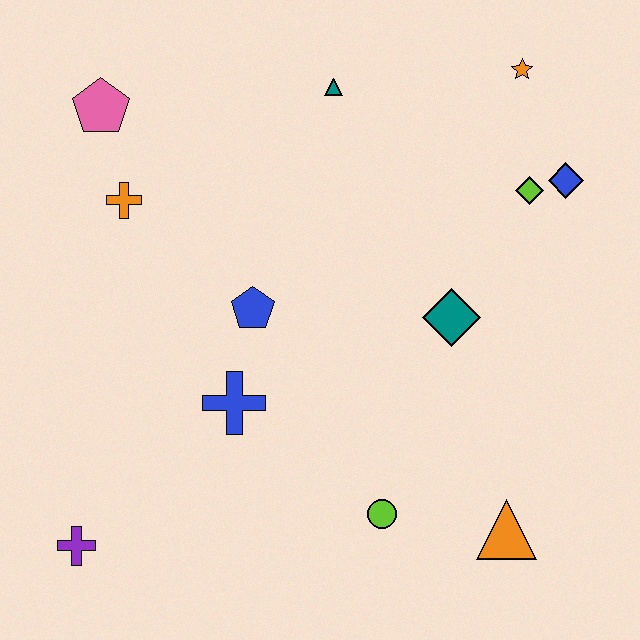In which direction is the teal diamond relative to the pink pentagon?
The teal diamond is to the right of the pink pentagon.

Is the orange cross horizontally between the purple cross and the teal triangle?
Yes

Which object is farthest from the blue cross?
The orange star is farthest from the blue cross.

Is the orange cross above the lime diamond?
No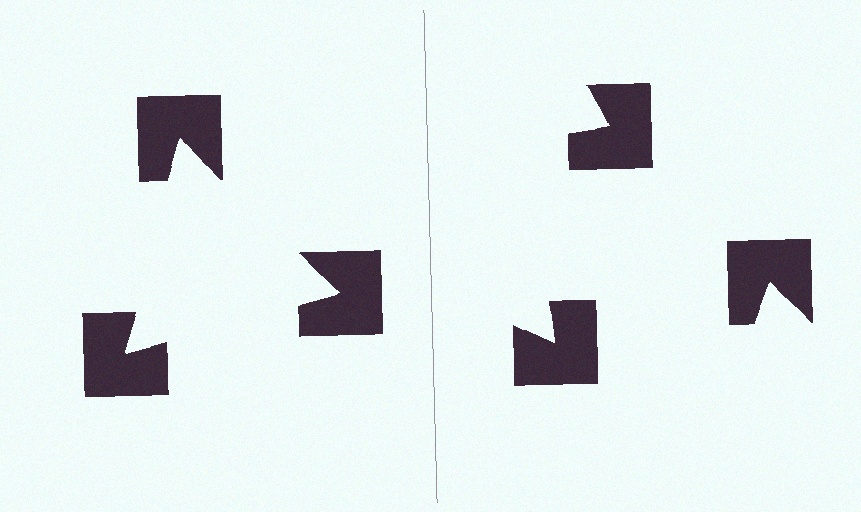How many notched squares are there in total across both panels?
6 — 3 on each side.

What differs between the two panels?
The notched squares are positioned identically on both sides; only the wedge orientations differ. On the left they align to a triangle; on the right they are misaligned.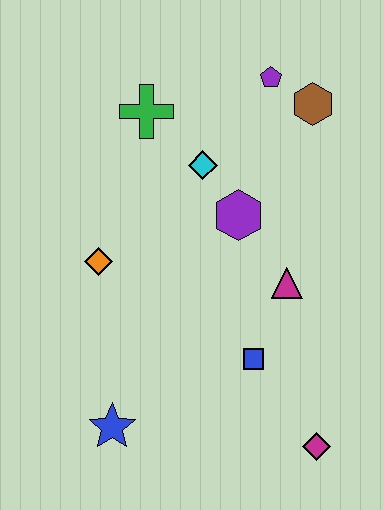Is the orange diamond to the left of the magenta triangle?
Yes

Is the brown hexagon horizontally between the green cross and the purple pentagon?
No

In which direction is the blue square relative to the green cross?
The blue square is below the green cross.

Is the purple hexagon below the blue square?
No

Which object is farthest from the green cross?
The magenta diamond is farthest from the green cross.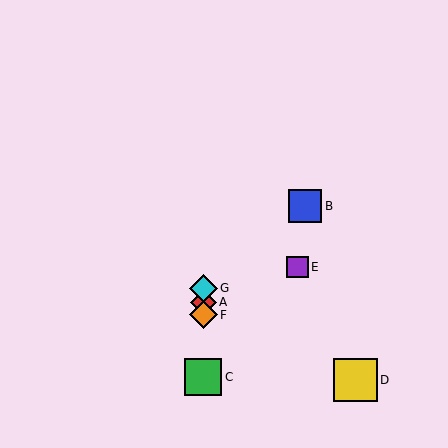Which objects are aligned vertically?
Objects A, C, F, G are aligned vertically.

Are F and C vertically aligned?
Yes, both are at x≈203.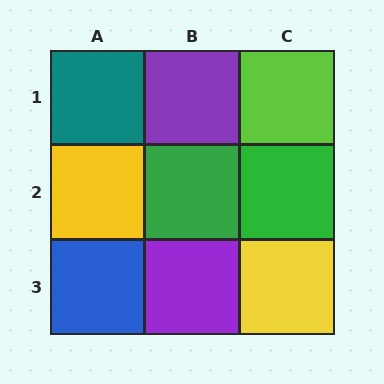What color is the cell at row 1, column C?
Lime.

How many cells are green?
2 cells are green.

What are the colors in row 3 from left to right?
Blue, purple, yellow.